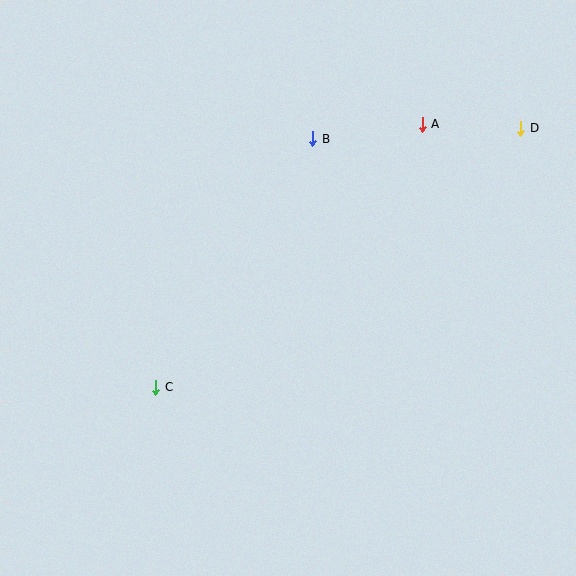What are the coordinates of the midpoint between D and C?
The midpoint between D and C is at (338, 258).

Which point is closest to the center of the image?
Point B at (313, 139) is closest to the center.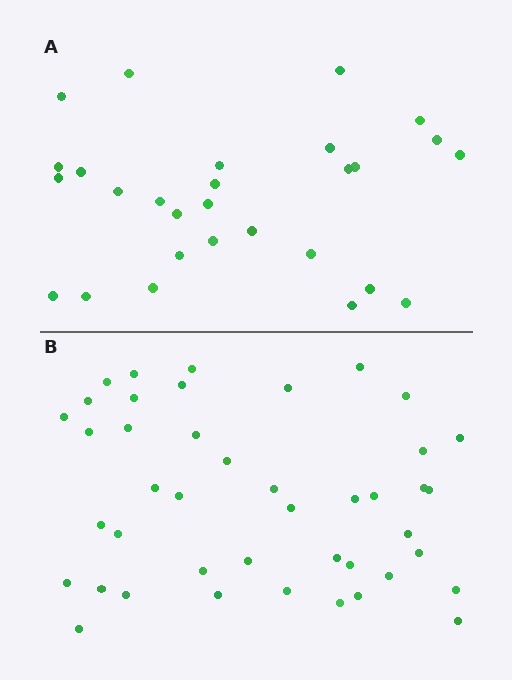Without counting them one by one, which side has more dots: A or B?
Region B (the bottom region) has more dots.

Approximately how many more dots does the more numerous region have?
Region B has approximately 15 more dots than region A.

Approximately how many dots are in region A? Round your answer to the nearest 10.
About 30 dots. (The exact count is 28, which rounds to 30.)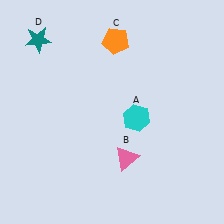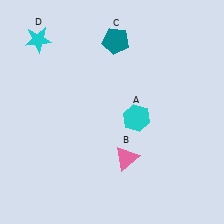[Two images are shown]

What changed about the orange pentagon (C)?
In Image 1, C is orange. In Image 2, it changed to teal.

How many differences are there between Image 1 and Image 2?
There are 2 differences between the two images.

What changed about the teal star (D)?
In Image 1, D is teal. In Image 2, it changed to cyan.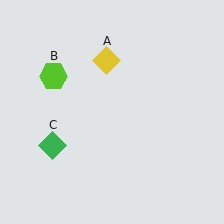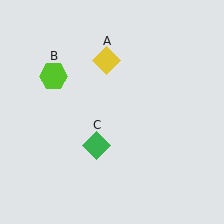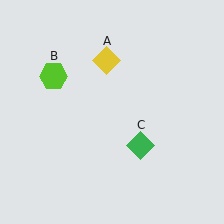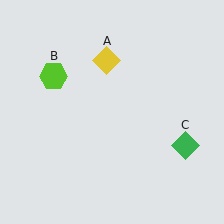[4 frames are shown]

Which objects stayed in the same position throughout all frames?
Yellow diamond (object A) and lime hexagon (object B) remained stationary.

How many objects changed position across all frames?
1 object changed position: green diamond (object C).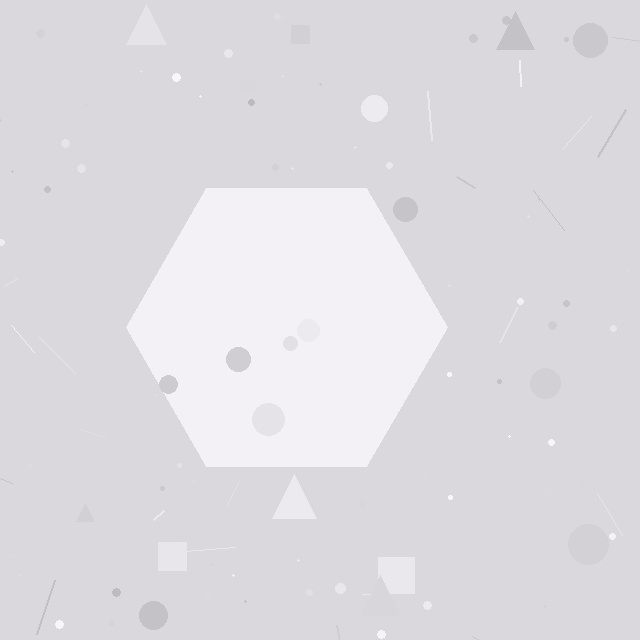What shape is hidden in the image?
A hexagon is hidden in the image.